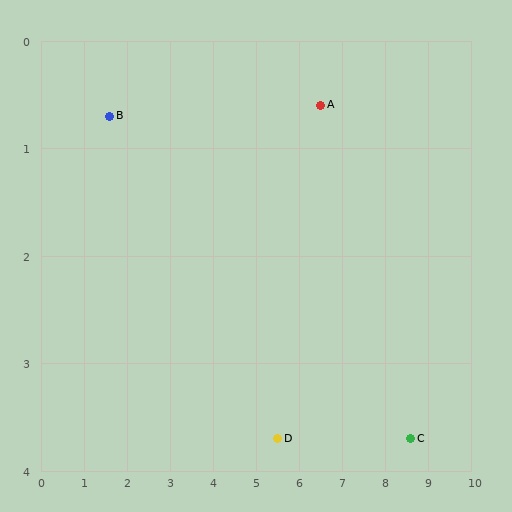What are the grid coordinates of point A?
Point A is at approximately (6.5, 0.6).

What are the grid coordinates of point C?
Point C is at approximately (8.6, 3.7).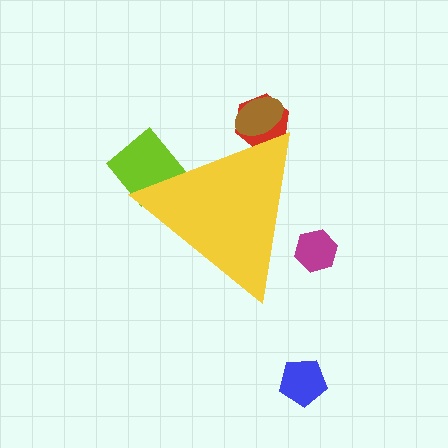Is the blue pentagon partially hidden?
No, the blue pentagon is fully visible.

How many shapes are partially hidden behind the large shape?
4 shapes are partially hidden.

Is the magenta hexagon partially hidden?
Yes, the magenta hexagon is partially hidden behind the yellow triangle.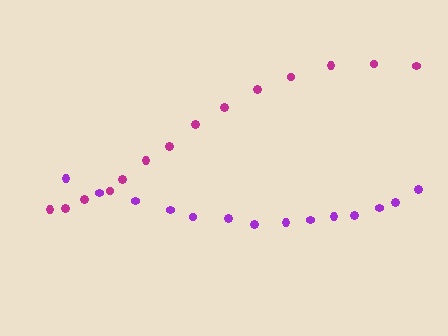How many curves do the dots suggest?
There are 2 distinct paths.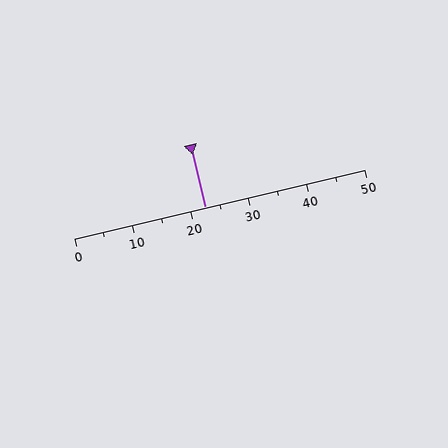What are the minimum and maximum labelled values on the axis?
The axis runs from 0 to 50.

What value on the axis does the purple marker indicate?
The marker indicates approximately 22.5.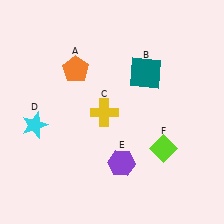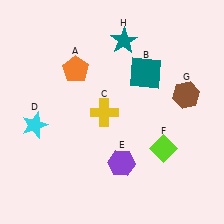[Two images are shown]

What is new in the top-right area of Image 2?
A brown hexagon (G) was added in the top-right area of Image 2.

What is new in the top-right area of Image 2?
A teal star (H) was added in the top-right area of Image 2.